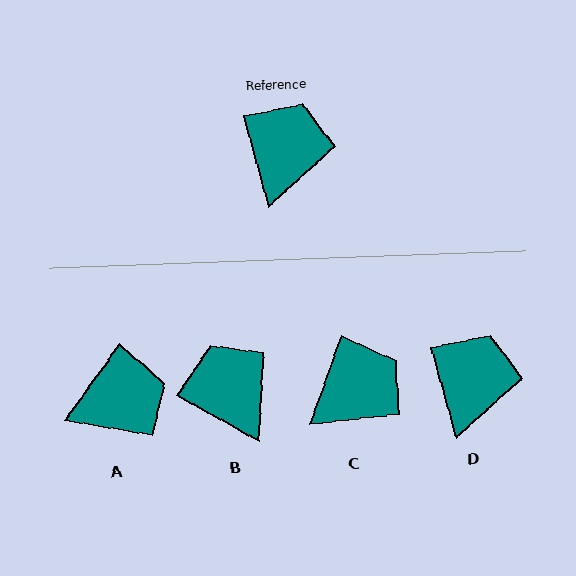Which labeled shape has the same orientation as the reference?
D.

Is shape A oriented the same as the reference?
No, it is off by about 51 degrees.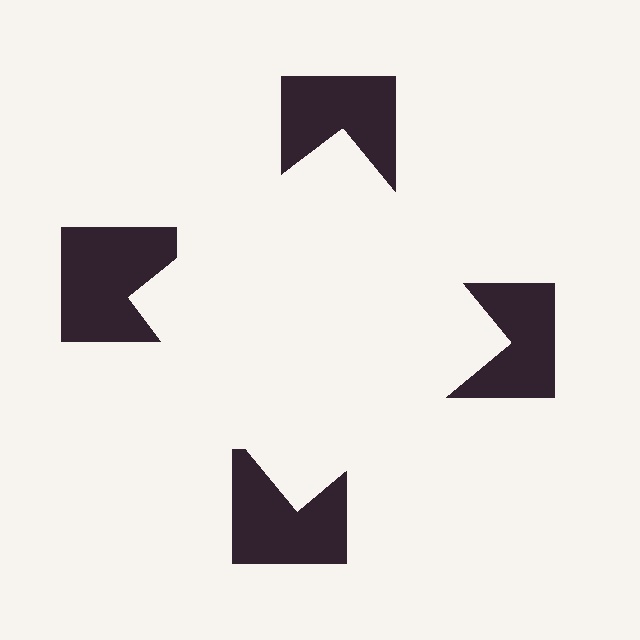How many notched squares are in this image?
There are 4 — one at each vertex of the illusory square.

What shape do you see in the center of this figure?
An illusory square — its edges are inferred from the aligned wedge cuts in the notched squares, not physically drawn.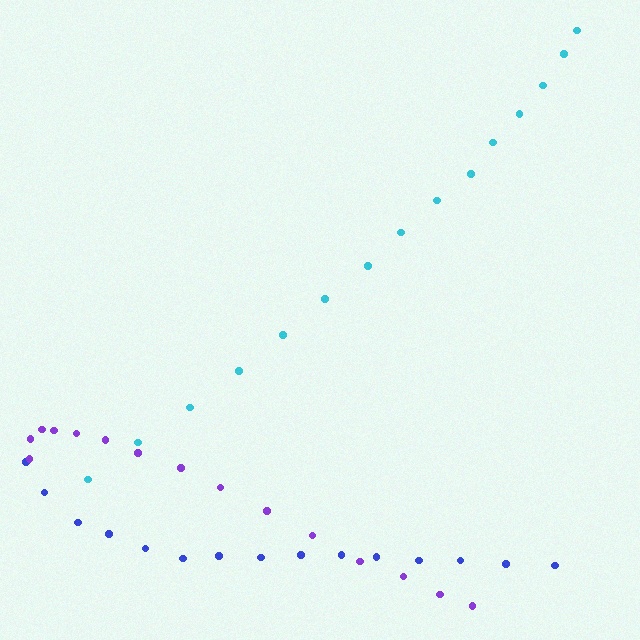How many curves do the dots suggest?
There are 3 distinct paths.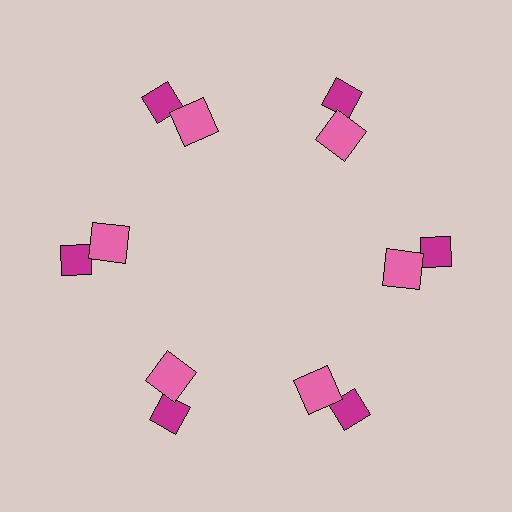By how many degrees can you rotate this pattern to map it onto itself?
The pattern maps onto itself every 60 degrees of rotation.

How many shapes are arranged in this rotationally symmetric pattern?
There are 12 shapes, arranged in 6 groups of 2.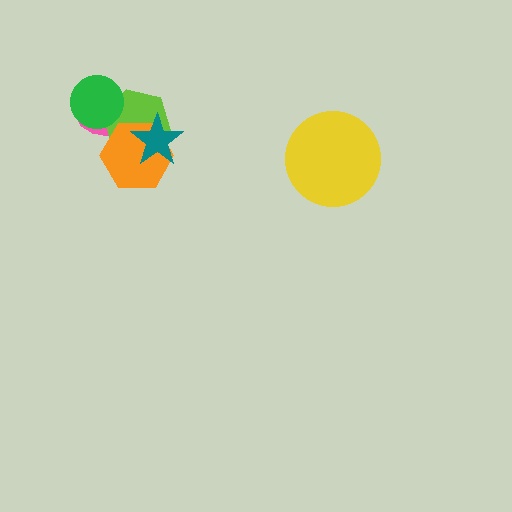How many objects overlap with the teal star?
2 objects overlap with the teal star.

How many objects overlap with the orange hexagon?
3 objects overlap with the orange hexagon.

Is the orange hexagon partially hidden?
Yes, it is partially covered by another shape.